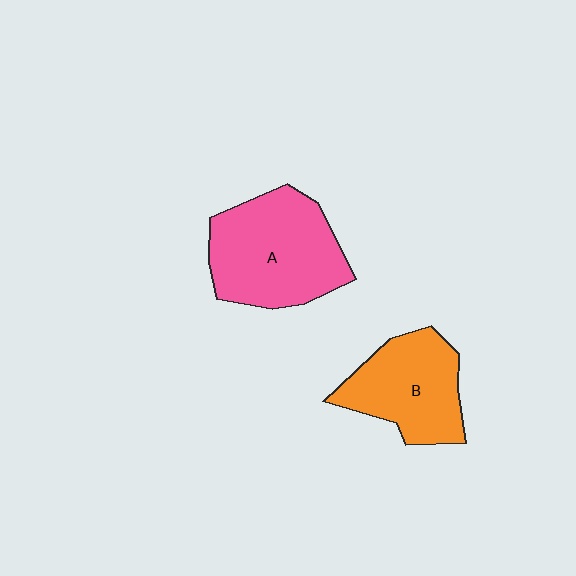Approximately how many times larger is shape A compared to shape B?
Approximately 1.3 times.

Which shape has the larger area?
Shape A (pink).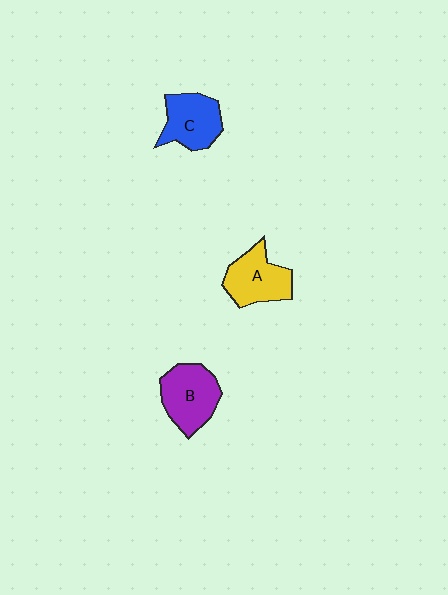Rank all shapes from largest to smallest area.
From largest to smallest: B (purple), A (yellow), C (blue).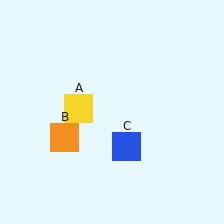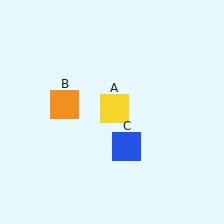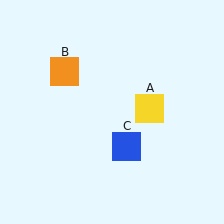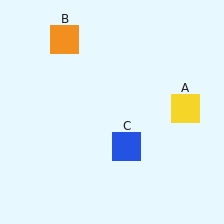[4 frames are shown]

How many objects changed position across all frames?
2 objects changed position: yellow square (object A), orange square (object B).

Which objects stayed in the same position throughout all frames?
Blue square (object C) remained stationary.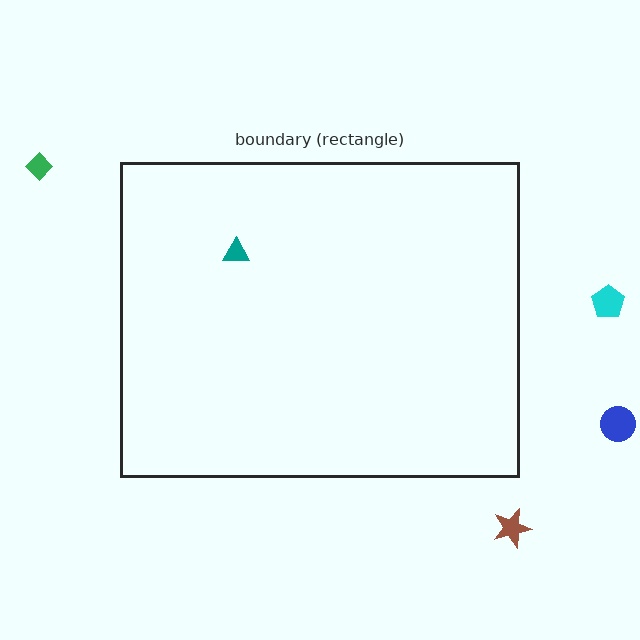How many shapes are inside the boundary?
1 inside, 4 outside.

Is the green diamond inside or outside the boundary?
Outside.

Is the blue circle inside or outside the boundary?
Outside.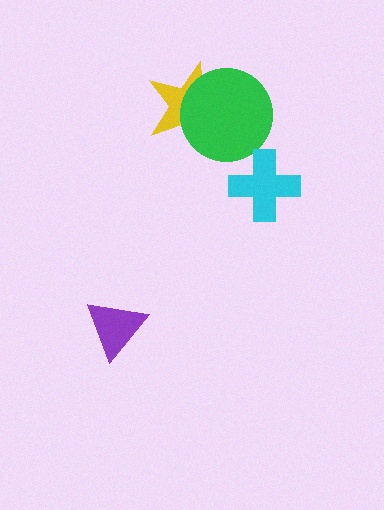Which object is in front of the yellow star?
The green circle is in front of the yellow star.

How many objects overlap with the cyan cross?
0 objects overlap with the cyan cross.